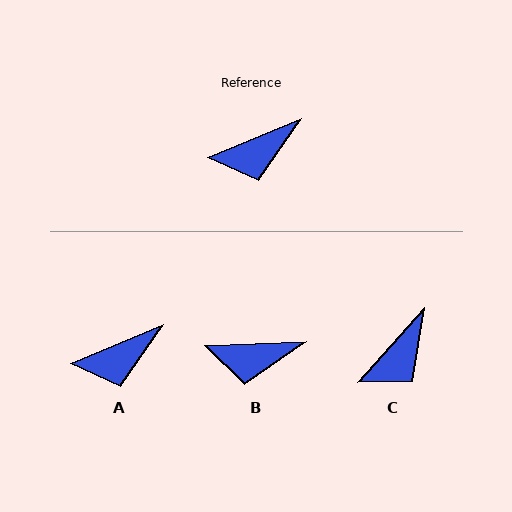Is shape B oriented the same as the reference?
No, it is off by about 20 degrees.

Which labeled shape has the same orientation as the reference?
A.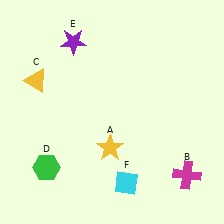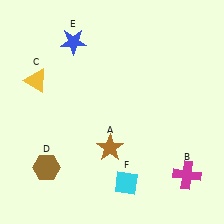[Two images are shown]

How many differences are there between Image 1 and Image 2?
There are 3 differences between the two images.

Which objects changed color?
A changed from yellow to brown. D changed from green to brown. E changed from purple to blue.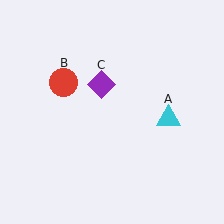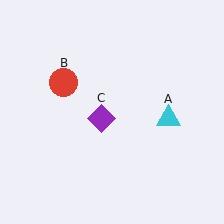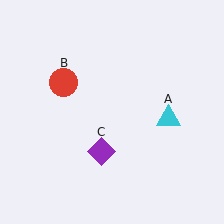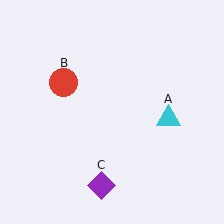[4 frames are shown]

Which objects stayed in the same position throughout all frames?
Cyan triangle (object A) and red circle (object B) remained stationary.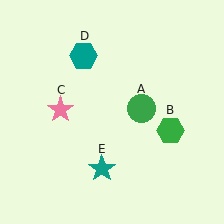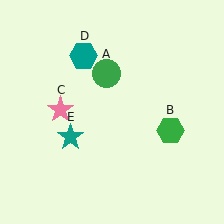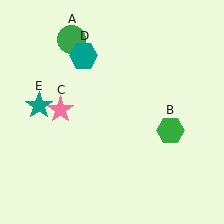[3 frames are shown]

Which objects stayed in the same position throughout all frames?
Green hexagon (object B) and pink star (object C) and teal hexagon (object D) remained stationary.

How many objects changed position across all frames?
2 objects changed position: green circle (object A), teal star (object E).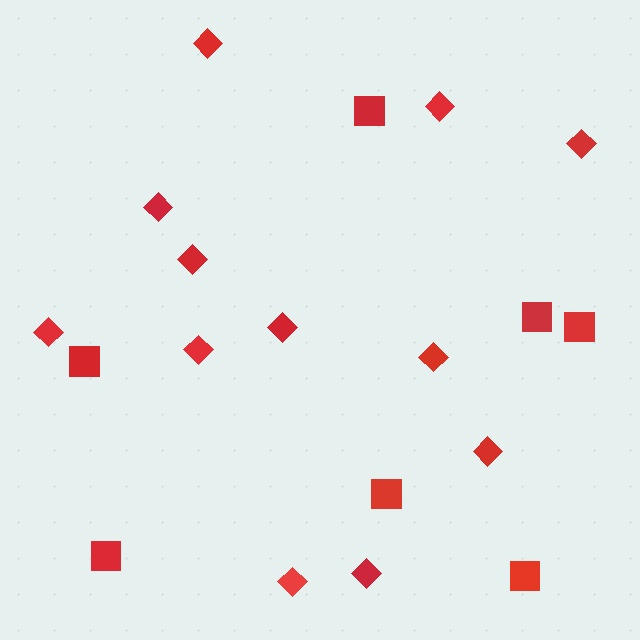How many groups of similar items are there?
There are 2 groups: one group of squares (7) and one group of diamonds (12).